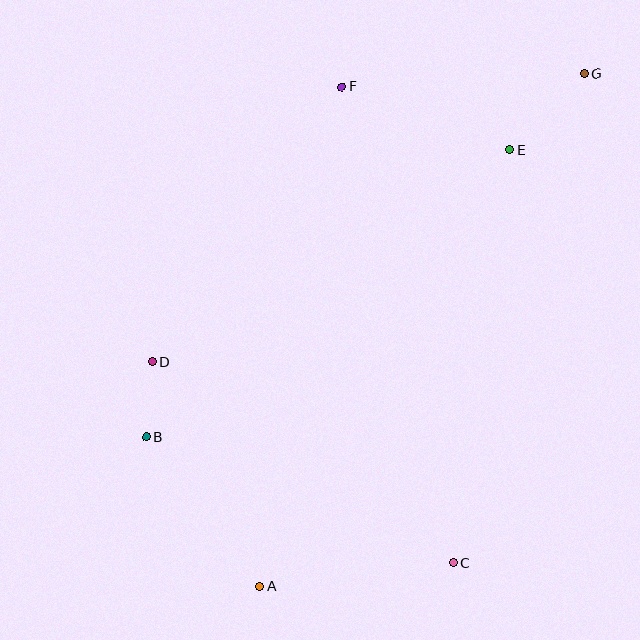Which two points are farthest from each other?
Points A and G are farthest from each other.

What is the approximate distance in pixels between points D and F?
The distance between D and F is approximately 335 pixels.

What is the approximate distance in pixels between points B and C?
The distance between B and C is approximately 331 pixels.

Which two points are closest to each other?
Points B and D are closest to each other.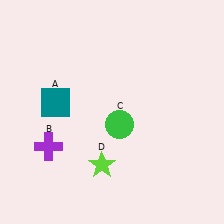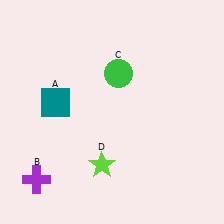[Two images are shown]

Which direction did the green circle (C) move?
The green circle (C) moved up.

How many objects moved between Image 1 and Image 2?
2 objects moved between the two images.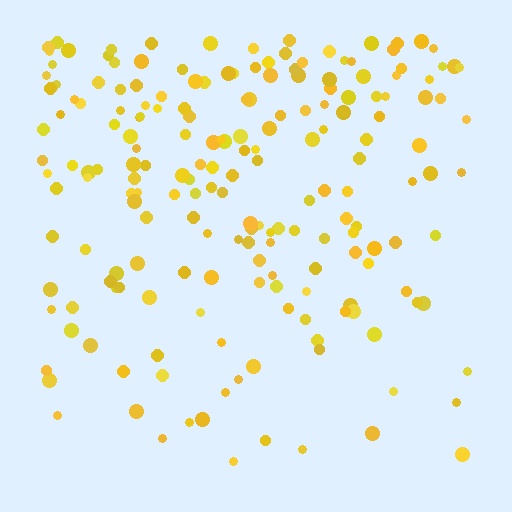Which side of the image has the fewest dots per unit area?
The bottom.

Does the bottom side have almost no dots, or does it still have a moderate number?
Still a moderate number, just noticeably fewer than the top.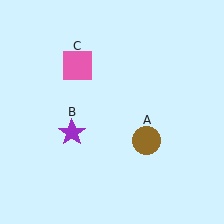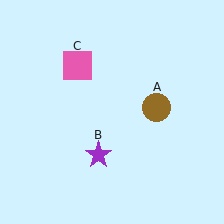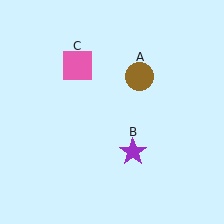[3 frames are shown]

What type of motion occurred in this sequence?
The brown circle (object A), purple star (object B) rotated counterclockwise around the center of the scene.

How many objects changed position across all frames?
2 objects changed position: brown circle (object A), purple star (object B).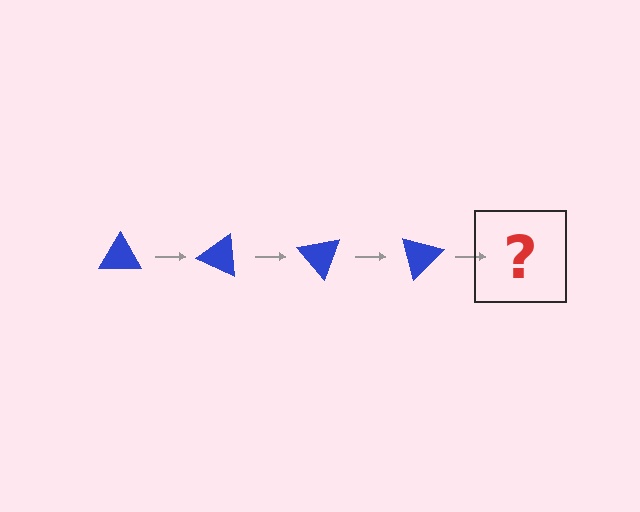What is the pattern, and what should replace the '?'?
The pattern is that the triangle rotates 25 degrees each step. The '?' should be a blue triangle rotated 100 degrees.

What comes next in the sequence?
The next element should be a blue triangle rotated 100 degrees.